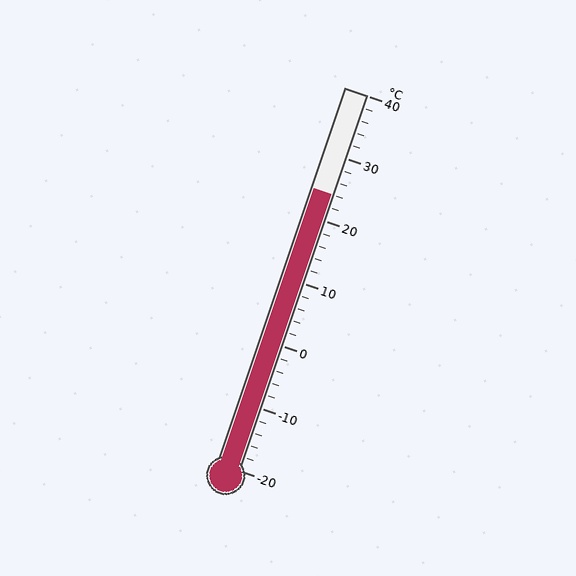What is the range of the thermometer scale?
The thermometer scale ranges from -20°C to 40°C.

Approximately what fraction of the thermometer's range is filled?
The thermometer is filled to approximately 75% of its range.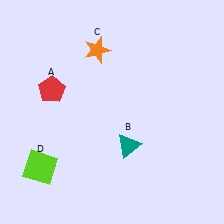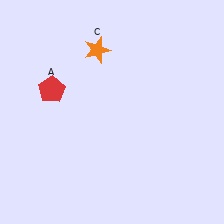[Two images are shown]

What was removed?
The teal triangle (B), the lime square (D) were removed in Image 2.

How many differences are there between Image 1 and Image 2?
There are 2 differences between the two images.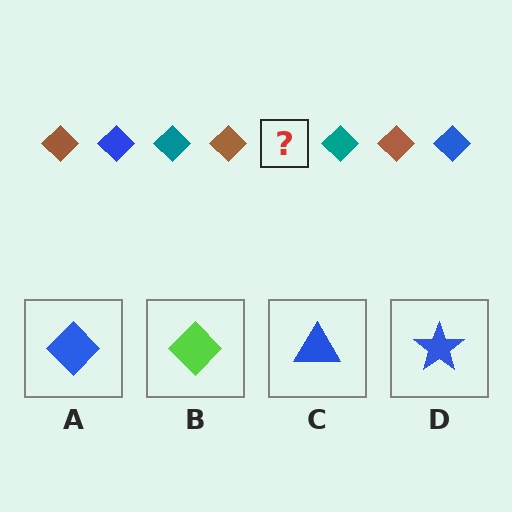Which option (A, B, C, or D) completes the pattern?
A.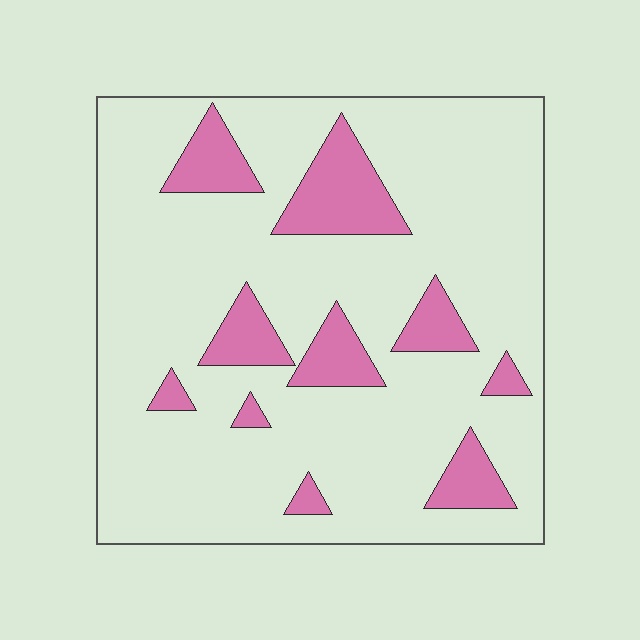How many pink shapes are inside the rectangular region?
10.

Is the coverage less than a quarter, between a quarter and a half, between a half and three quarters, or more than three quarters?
Less than a quarter.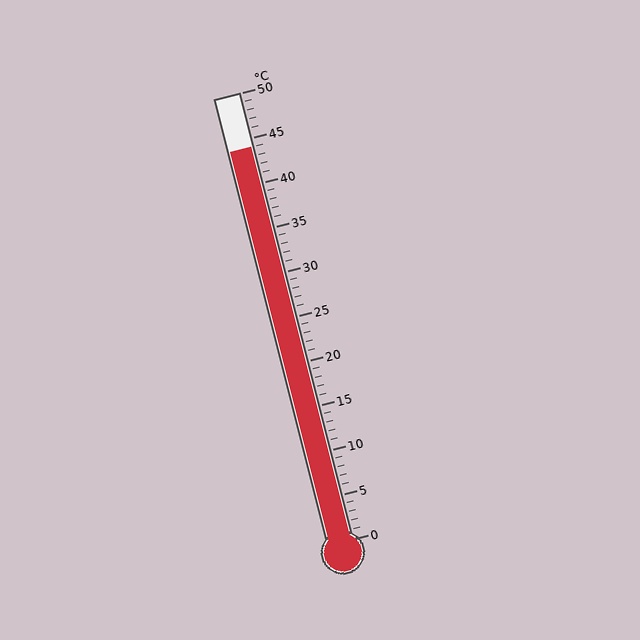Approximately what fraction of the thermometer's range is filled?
The thermometer is filled to approximately 90% of its range.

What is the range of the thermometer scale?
The thermometer scale ranges from 0°C to 50°C.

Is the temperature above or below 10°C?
The temperature is above 10°C.